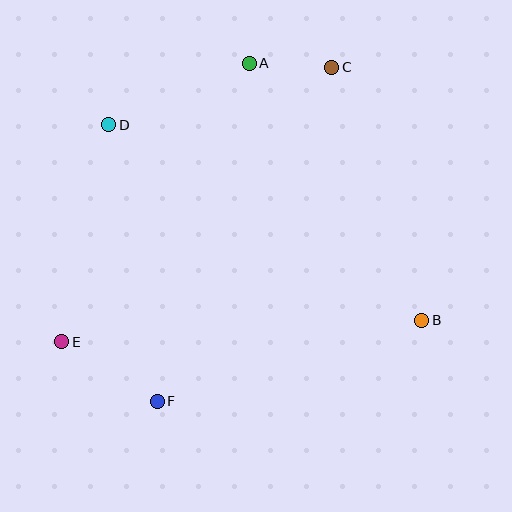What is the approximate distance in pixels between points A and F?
The distance between A and F is approximately 350 pixels.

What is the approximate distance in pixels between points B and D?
The distance between B and D is approximately 369 pixels.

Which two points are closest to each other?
Points A and C are closest to each other.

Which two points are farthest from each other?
Points C and E are farthest from each other.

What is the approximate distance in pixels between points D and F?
The distance between D and F is approximately 281 pixels.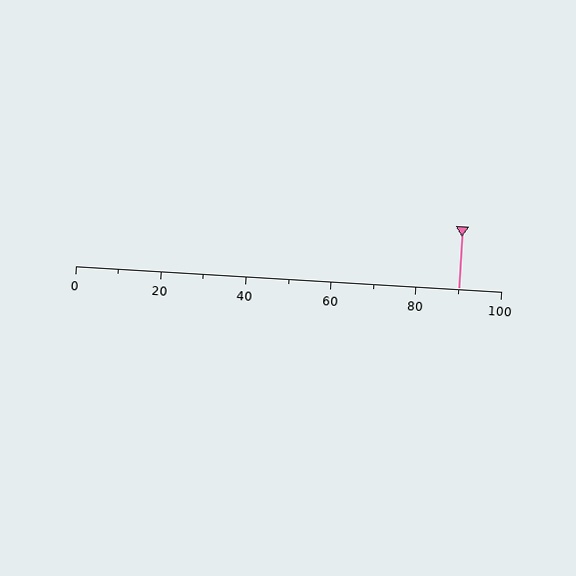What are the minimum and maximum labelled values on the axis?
The axis runs from 0 to 100.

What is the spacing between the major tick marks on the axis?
The major ticks are spaced 20 apart.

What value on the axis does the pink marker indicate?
The marker indicates approximately 90.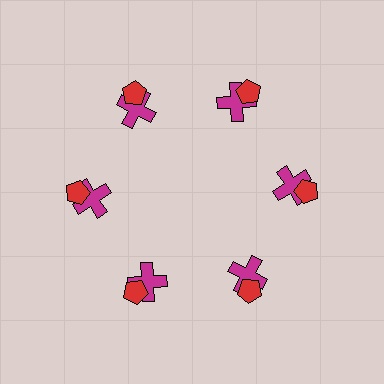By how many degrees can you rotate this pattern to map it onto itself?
The pattern maps onto itself every 60 degrees of rotation.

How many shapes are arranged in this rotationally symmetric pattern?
There are 12 shapes, arranged in 6 groups of 2.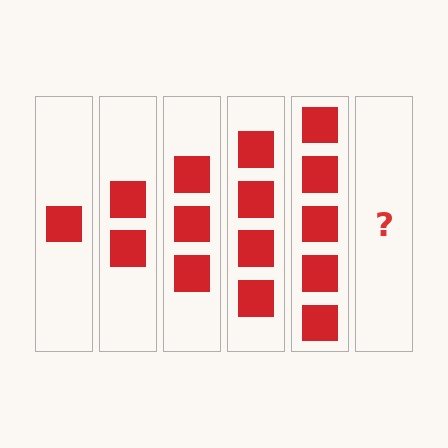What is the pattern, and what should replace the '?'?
The pattern is that each step adds one more square. The '?' should be 6 squares.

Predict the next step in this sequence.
The next step is 6 squares.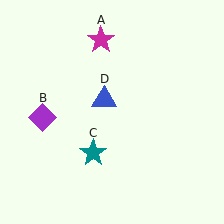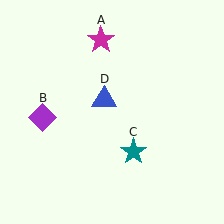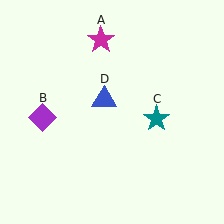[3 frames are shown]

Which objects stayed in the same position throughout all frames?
Magenta star (object A) and purple diamond (object B) and blue triangle (object D) remained stationary.